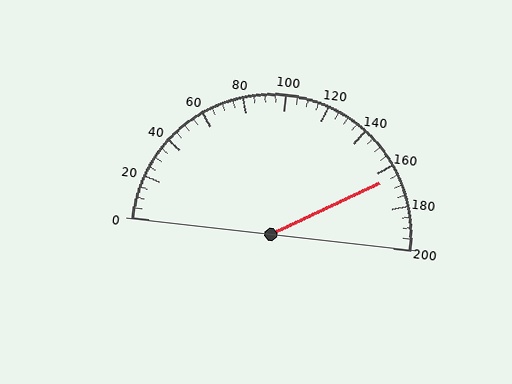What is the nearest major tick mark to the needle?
The nearest major tick mark is 160.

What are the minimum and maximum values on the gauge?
The gauge ranges from 0 to 200.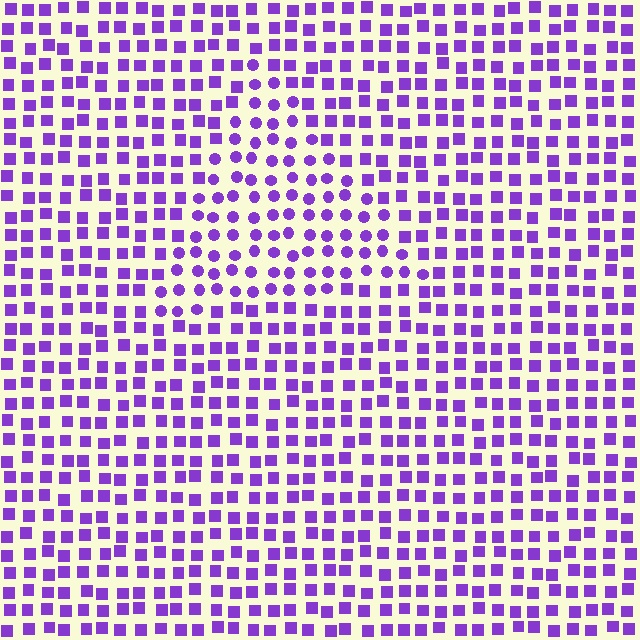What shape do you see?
I see a triangle.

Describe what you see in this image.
The image is filled with small purple elements arranged in a uniform grid. A triangle-shaped region contains circles, while the surrounding area contains squares. The boundary is defined purely by the change in element shape.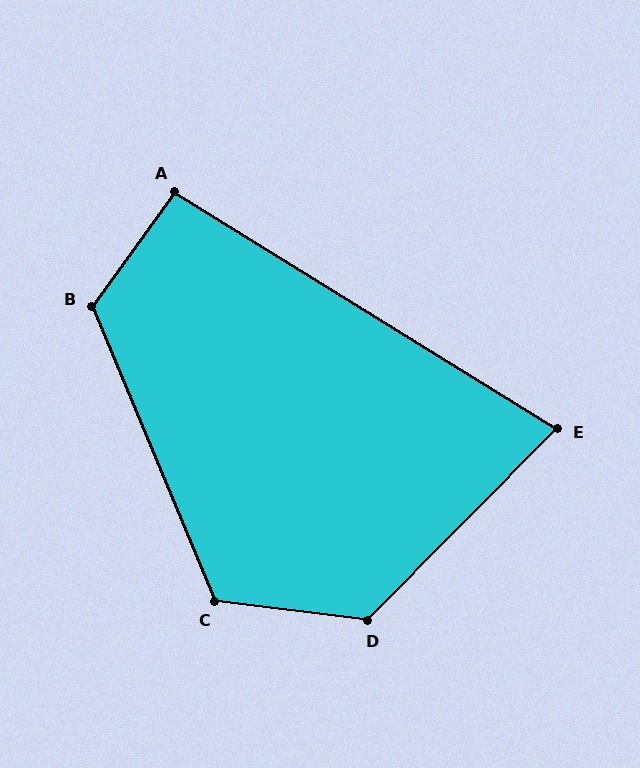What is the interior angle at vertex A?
Approximately 94 degrees (approximately right).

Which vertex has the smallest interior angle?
E, at approximately 77 degrees.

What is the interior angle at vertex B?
Approximately 121 degrees (obtuse).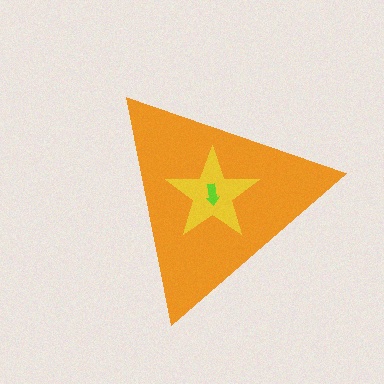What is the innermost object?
The lime arrow.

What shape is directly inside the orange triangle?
The yellow star.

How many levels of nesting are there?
3.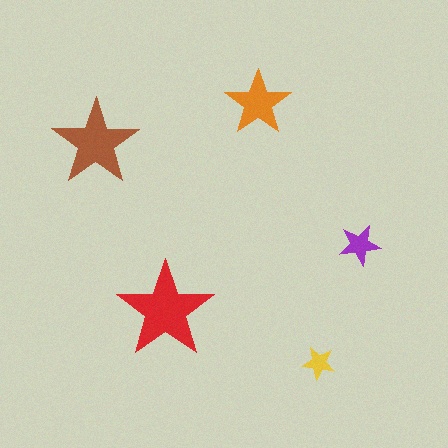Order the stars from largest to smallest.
the red one, the brown one, the orange one, the purple one, the yellow one.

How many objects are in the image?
There are 5 objects in the image.